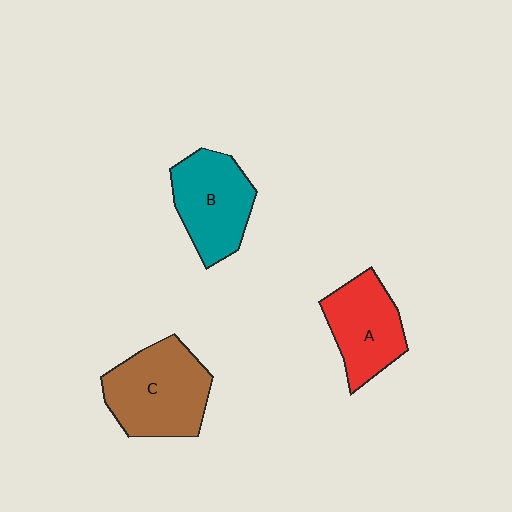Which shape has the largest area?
Shape C (brown).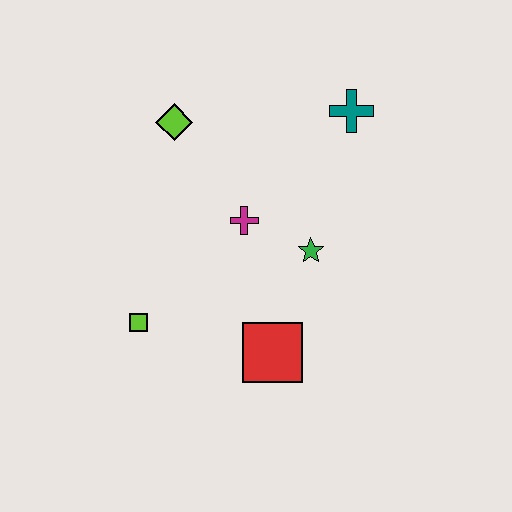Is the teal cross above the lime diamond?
Yes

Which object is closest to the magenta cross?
The green star is closest to the magenta cross.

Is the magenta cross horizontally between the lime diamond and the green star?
Yes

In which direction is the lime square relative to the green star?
The lime square is to the left of the green star.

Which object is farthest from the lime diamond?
The red square is farthest from the lime diamond.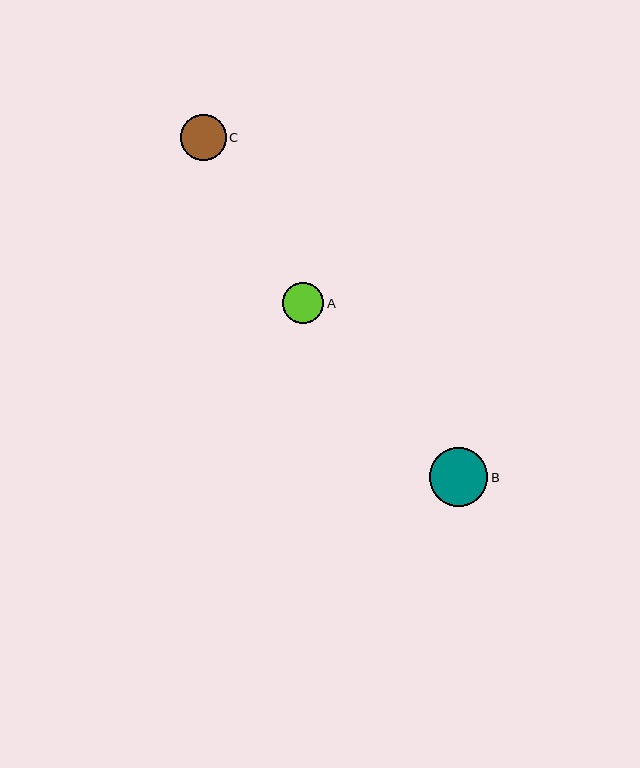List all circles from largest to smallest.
From largest to smallest: B, C, A.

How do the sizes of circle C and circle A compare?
Circle C and circle A are approximately the same size.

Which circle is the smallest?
Circle A is the smallest with a size of approximately 41 pixels.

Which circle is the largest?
Circle B is the largest with a size of approximately 59 pixels.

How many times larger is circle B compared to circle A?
Circle B is approximately 1.4 times the size of circle A.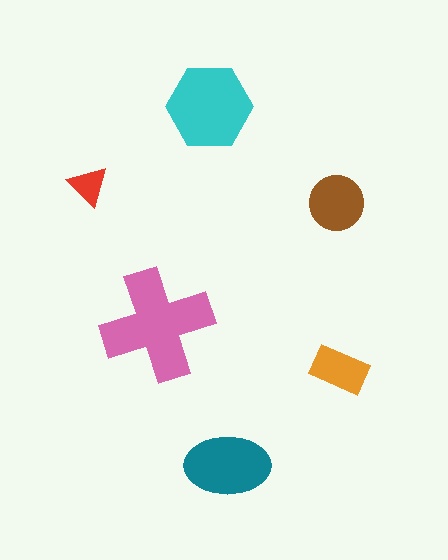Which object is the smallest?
The red triangle.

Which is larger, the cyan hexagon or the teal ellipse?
The cyan hexagon.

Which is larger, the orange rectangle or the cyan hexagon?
The cyan hexagon.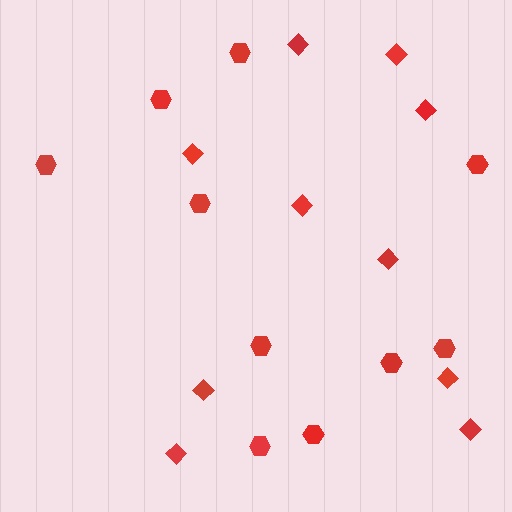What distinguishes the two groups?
There are 2 groups: one group of diamonds (10) and one group of hexagons (10).